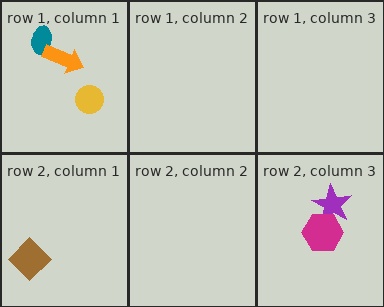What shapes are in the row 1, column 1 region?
The teal ellipse, the yellow circle, the orange arrow.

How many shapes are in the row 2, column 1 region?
1.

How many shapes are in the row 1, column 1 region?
3.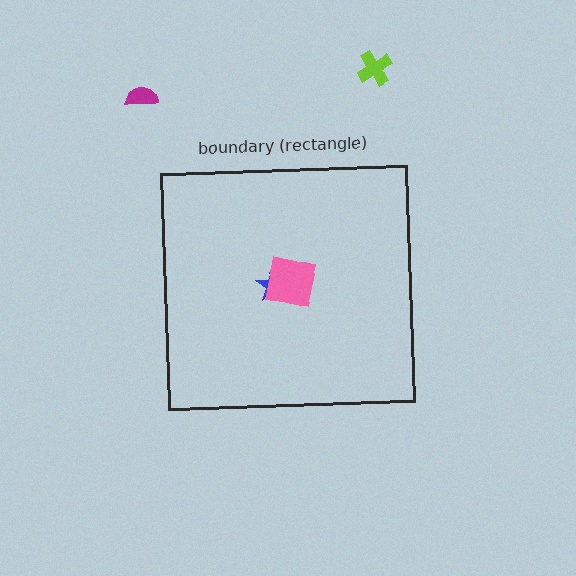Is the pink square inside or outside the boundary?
Inside.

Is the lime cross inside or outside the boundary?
Outside.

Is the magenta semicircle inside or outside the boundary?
Outside.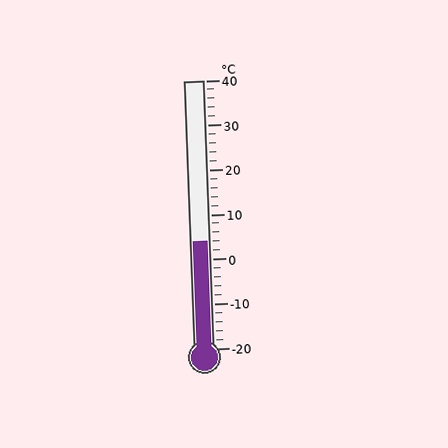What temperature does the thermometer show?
The thermometer shows approximately 4°C.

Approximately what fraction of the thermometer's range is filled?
The thermometer is filled to approximately 40% of its range.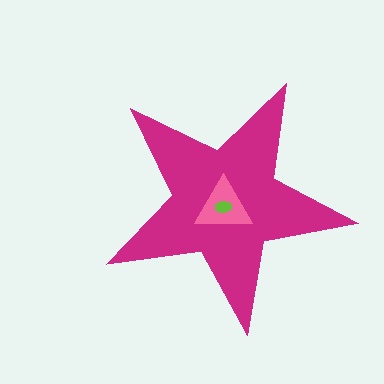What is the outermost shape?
The magenta star.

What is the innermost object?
The lime ellipse.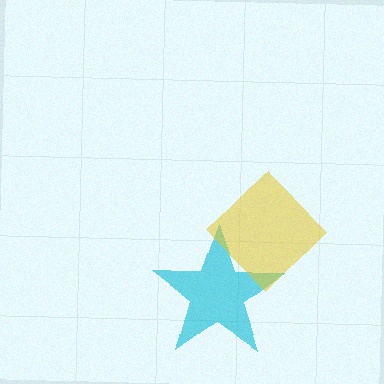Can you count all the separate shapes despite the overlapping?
Yes, there are 2 separate shapes.